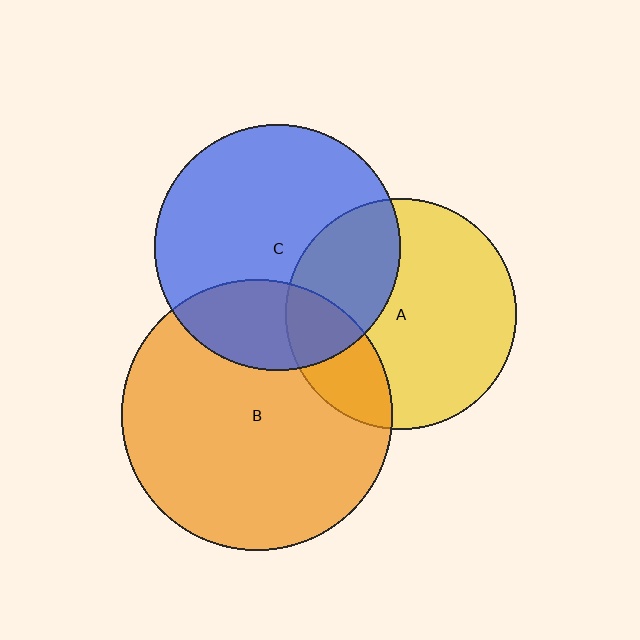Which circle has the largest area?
Circle B (orange).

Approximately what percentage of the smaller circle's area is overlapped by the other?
Approximately 20%.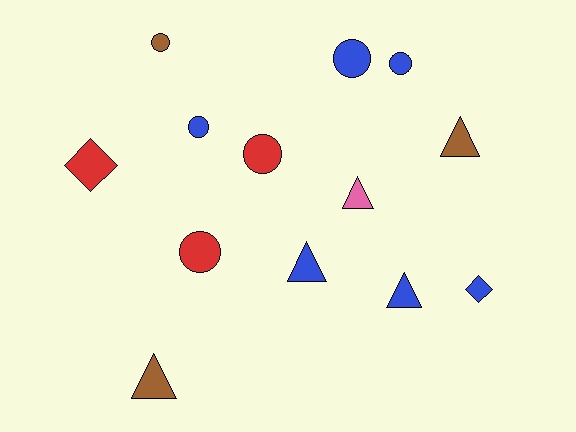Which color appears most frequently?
Blue, with 6 objects.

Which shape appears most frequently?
Circle, with 6 objects.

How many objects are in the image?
There are 13 objects.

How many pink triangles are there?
There is 1 pink triangle.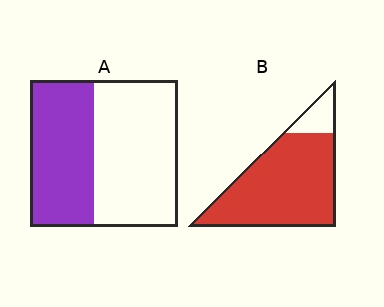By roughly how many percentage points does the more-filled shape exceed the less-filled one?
By roughly 45 percentage points (B over A).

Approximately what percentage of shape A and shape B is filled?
A is approximately 45% and B is approximately 85%.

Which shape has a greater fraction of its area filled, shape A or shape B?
Shape B.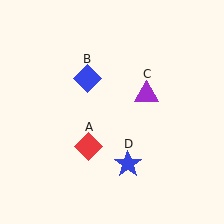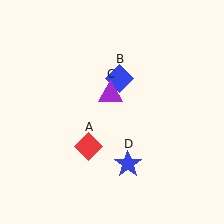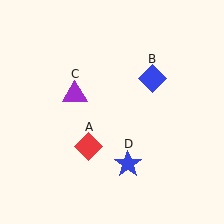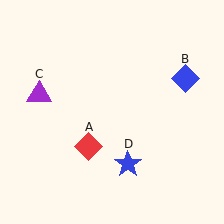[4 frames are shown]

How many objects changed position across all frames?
2 objects changed position: blue diamond (object B), purple triangle (object C).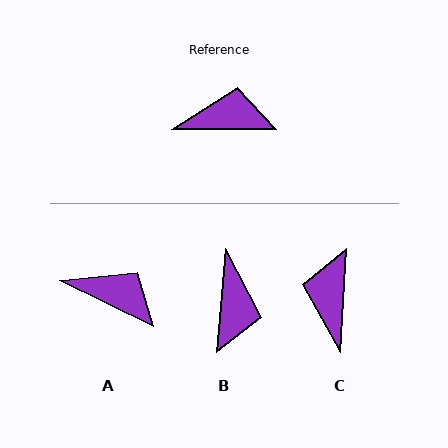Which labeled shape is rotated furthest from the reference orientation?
B, about 95 degrees away.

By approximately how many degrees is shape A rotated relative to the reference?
Approximately 26 degrees clockwise.